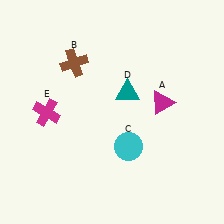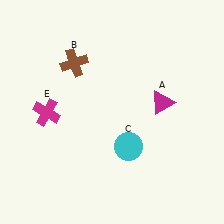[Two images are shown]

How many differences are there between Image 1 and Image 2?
There is 1 difference between the two images.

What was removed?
The teal triangle (D) was removed in Image 2.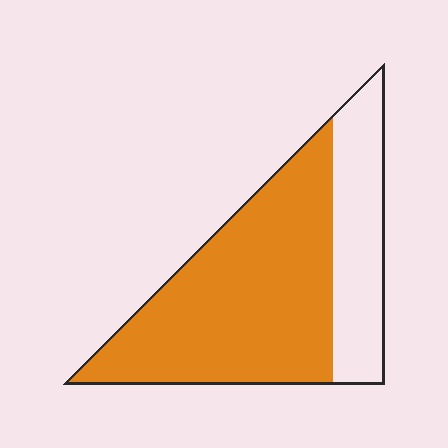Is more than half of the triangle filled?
Yes.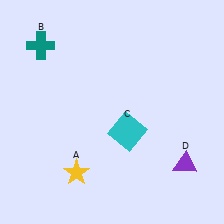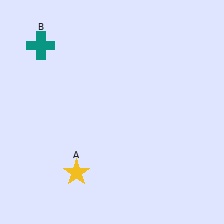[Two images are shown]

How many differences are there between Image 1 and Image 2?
There are 2 differences between the two images.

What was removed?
The cyan square (C), the purple triangle (D) were removed in Image 2.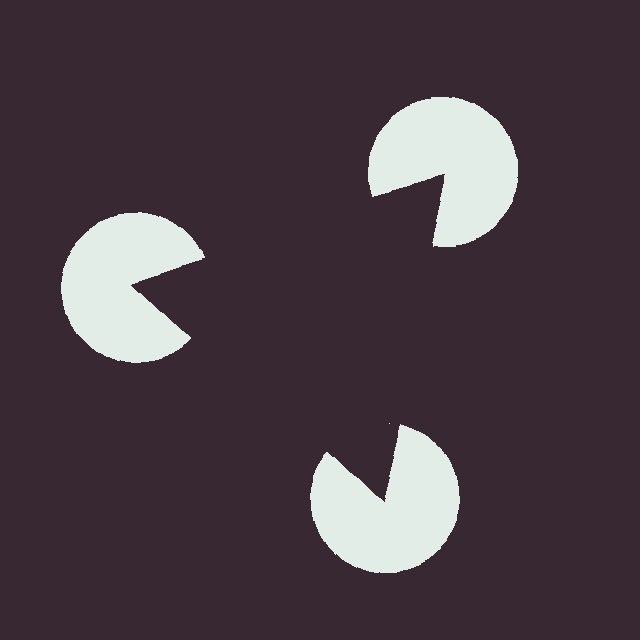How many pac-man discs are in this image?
There are 3 — one at each vertex of the illusory triangle.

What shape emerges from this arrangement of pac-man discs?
An illusory triangle — its edges are inferred from the aligned wedge cuts in the pac-man discs, not physically drawn.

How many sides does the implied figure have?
3 sides.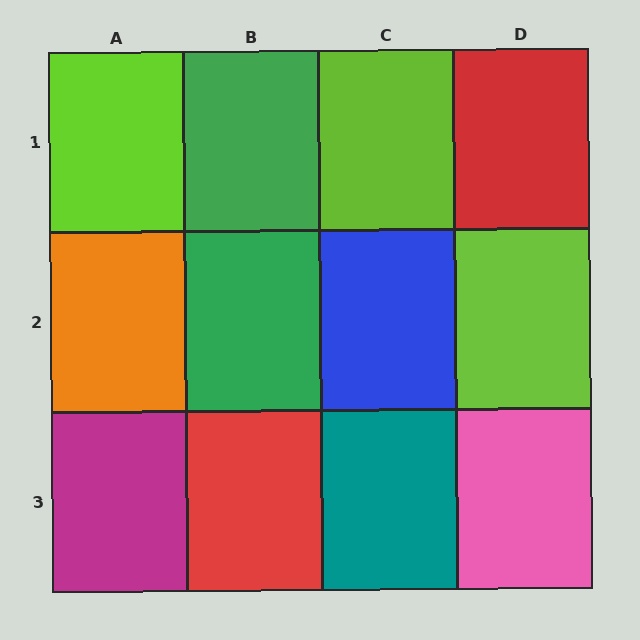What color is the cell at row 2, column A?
Orange.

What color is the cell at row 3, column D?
Pink.